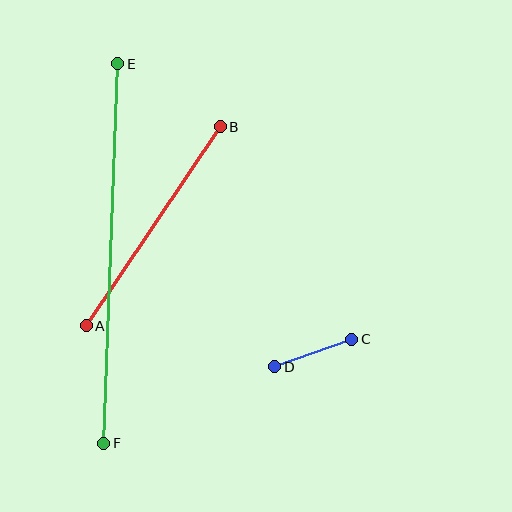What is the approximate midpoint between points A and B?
The midpoint is at approximately (153, 226) pixels.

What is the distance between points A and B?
The distance is approximately 240 pixels.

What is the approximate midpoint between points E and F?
The midpoint is at approximately (111, 254) pixels.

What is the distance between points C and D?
The distance is approximately 82 pixels.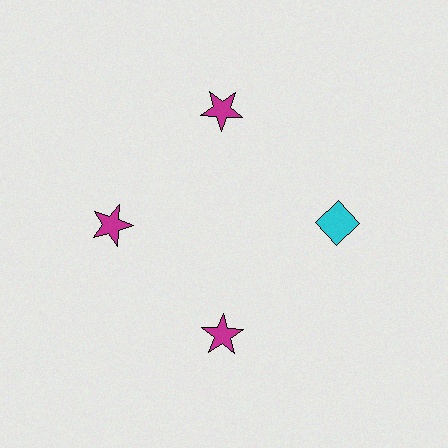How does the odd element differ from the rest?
It differs in both color (cyan instead of magenta) and shape (diamond instead of star).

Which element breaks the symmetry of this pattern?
The cyan diamond at roughly the 3 o'clock position breaks the symmetry. All other shapes are magenta stars.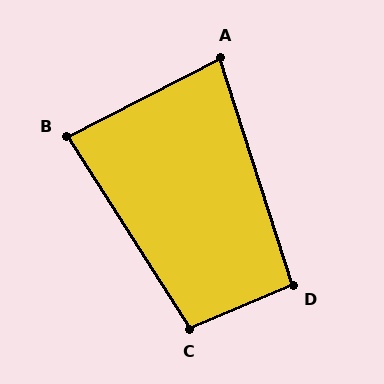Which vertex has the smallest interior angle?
A, at approximately 81 degrees.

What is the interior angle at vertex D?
Approximately 95 degrees (obtuse).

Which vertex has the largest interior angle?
C, at approximately 99 degrees.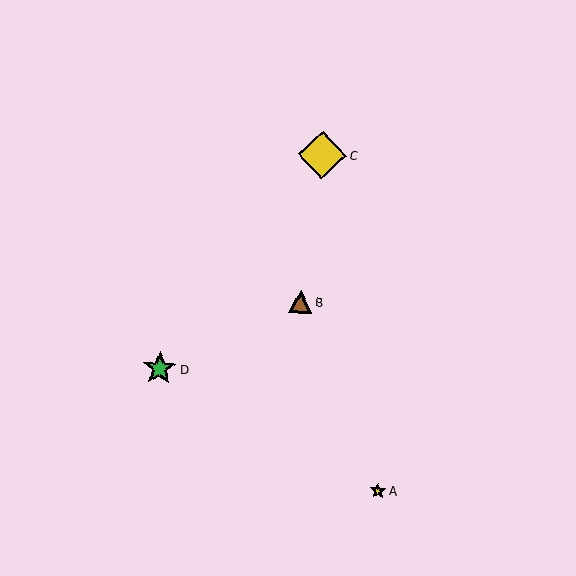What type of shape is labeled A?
Shape A is a yellow star.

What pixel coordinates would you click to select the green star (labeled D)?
Click at (160, 368) to select the green star D.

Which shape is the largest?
The yellow diamond (labeled C) is the largest.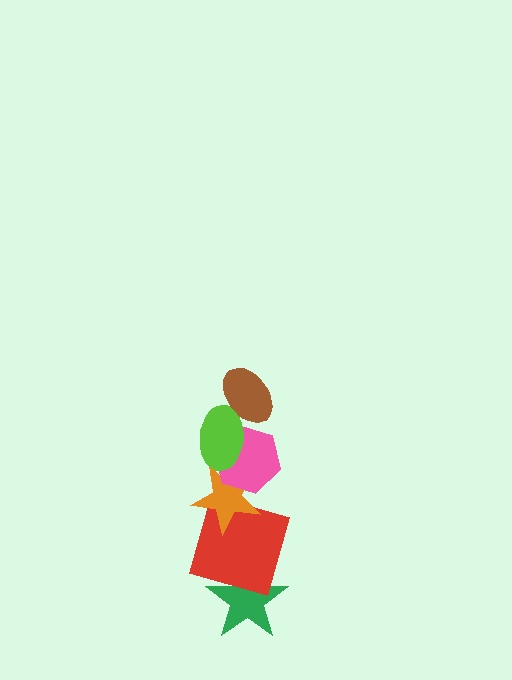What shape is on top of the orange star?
The pink hexagon is on top of the orange star.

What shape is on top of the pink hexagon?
The lime ellipse is on top of the pink hexagon.